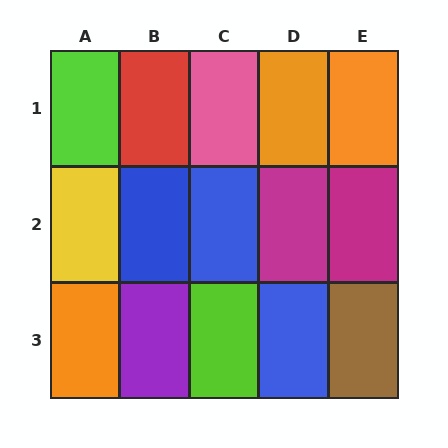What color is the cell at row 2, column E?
Magenta.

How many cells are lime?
2 cells are lime.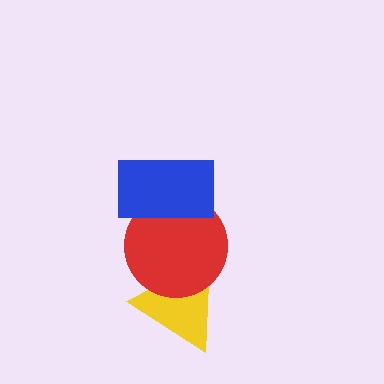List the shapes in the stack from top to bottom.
From top to bottom: the blue rectangle, the red circle, the yellow triangle.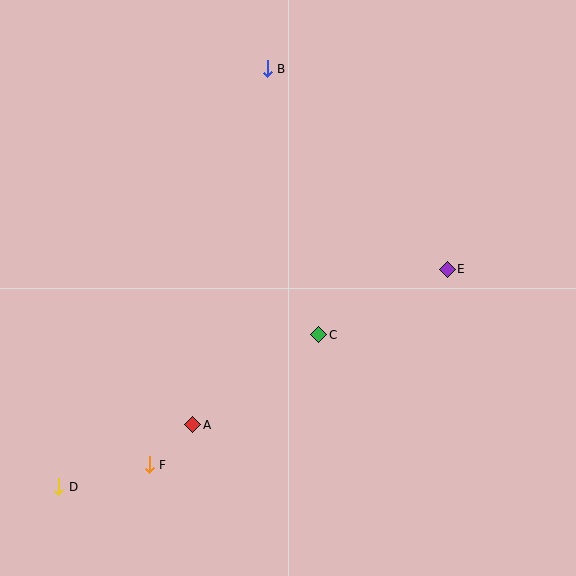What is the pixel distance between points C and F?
The distance between C and F is 214 pixels.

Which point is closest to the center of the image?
Point C at (319, 335) is closest to the center.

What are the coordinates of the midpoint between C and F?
The midpoint between C and F is at (234, 400).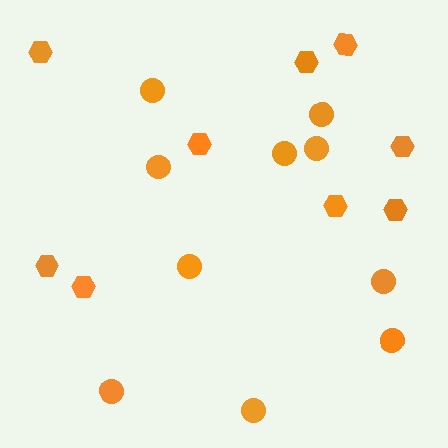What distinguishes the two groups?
There are 2 groups: one group of hexagons (9) and one group of circles (10).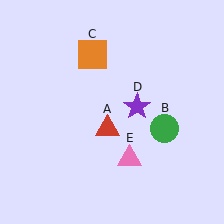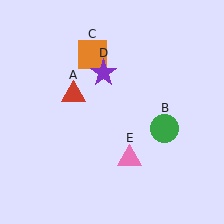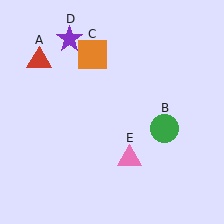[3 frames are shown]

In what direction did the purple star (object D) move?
The purple star (object D) moved up and to the left.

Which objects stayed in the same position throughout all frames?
Green circle (object B) and orange square (object C) and pink triangle (object E) remained stationary.